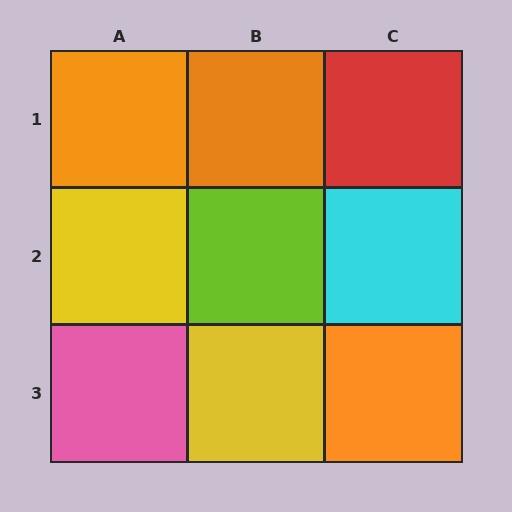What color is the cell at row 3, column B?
Yellow.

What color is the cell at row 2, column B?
Lime.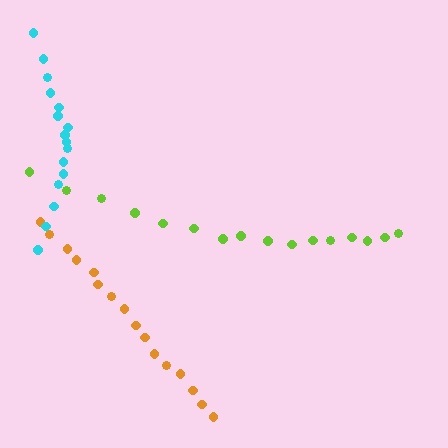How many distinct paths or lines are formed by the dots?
There are 3 distinct paths.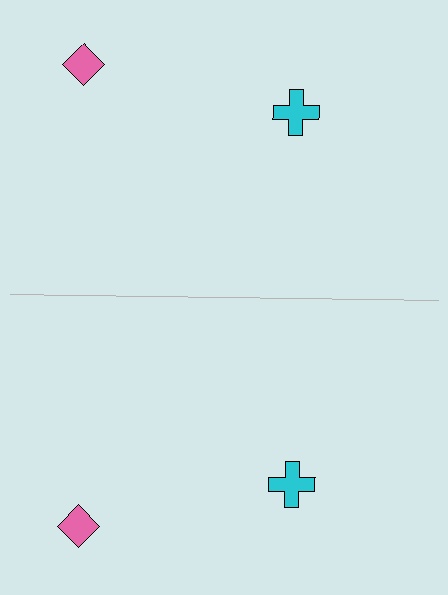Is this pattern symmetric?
Yes, this pattern has bilateral (reflection) symmetry.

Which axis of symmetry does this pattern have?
The pattern has a horizontal axis of symmetry running through the center of the image.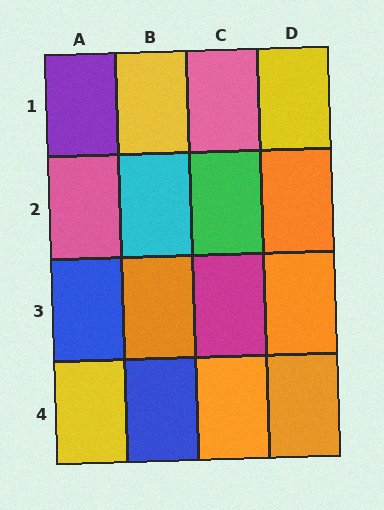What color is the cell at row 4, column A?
Yellow.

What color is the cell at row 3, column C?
Magenta.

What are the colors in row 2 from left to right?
Pink, cyan, green, orange.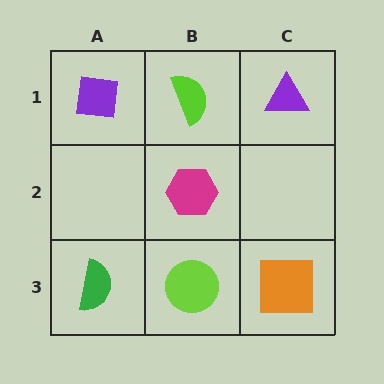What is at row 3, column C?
An orange square.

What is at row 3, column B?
A lime circle.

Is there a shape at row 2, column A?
No, that cell is empty.